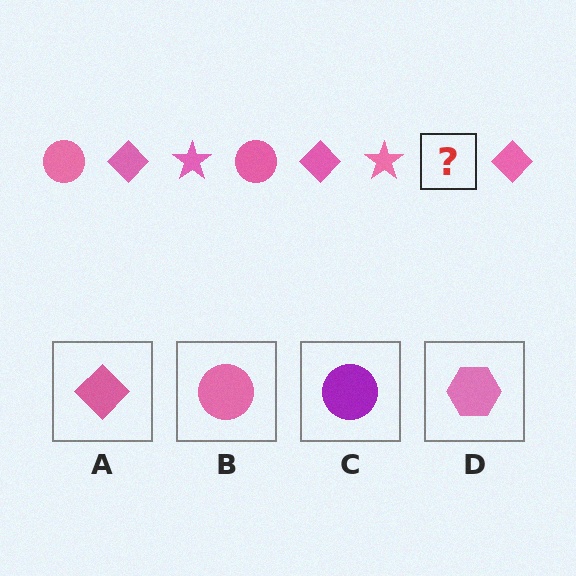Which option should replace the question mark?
Option B.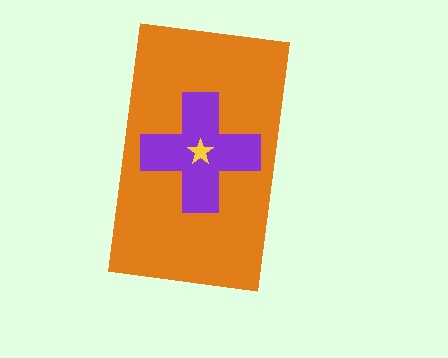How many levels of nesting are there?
3.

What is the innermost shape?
The yellow star.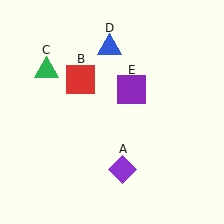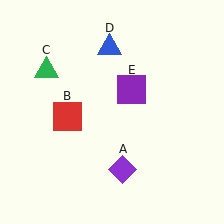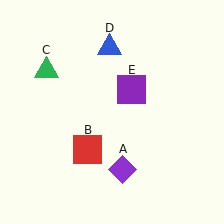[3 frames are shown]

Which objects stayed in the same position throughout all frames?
Purple diamond (object A) and green triangle (object C) and blue triangle (object D) and purple square (object E) remained stationary.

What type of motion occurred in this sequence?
The red square (object B) rotated counterclockwise around the center of the scene.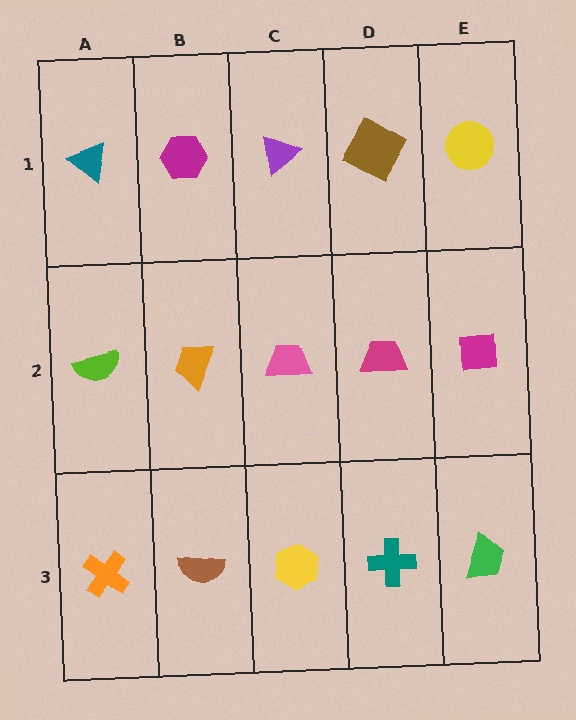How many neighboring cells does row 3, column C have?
3.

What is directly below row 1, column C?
A pink trapezoid.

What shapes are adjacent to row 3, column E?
A magenta square (row 2, column E), a teal cross (row 3, column D).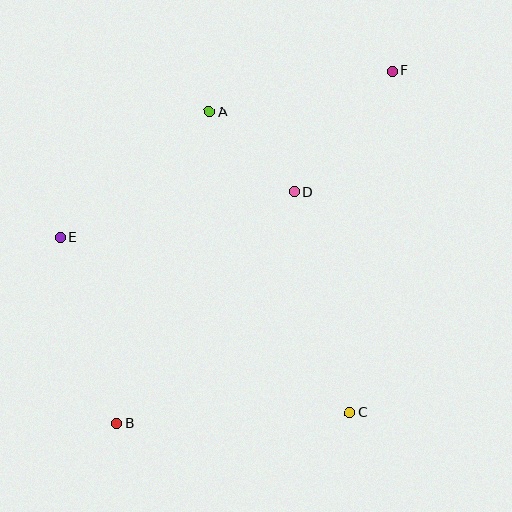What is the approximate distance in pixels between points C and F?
The distance between C and F is approximately 344 pixels.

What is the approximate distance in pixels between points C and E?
The distance between C and E is approximately 338 pixels.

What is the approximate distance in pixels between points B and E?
The distance between B and E is approximately 195 pixels.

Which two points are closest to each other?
Points A and D are closest to each other.